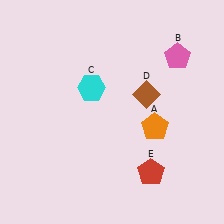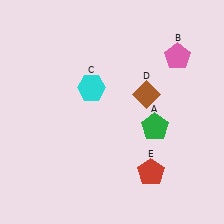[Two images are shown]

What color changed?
The pentagon (A) changed from orange in Image 1 to green in Image 2.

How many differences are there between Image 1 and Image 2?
There is 1 difference between the two images.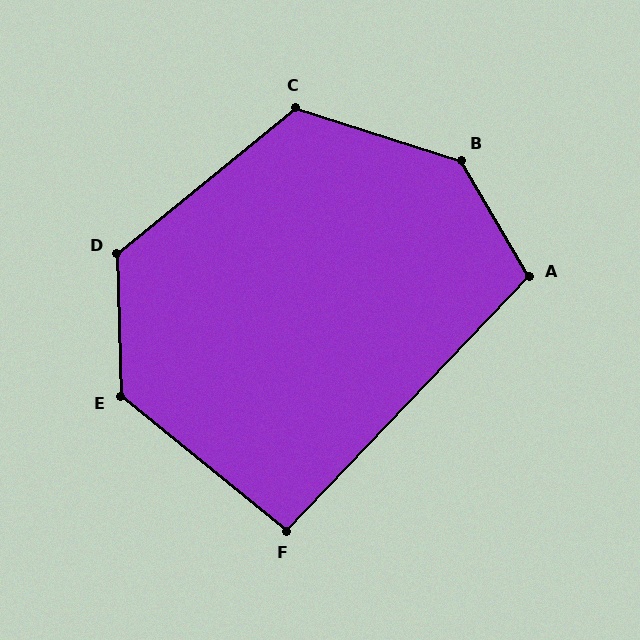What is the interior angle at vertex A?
Approximately 106 degrees (obtuse).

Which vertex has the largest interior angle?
B, at approximately 138 degrees.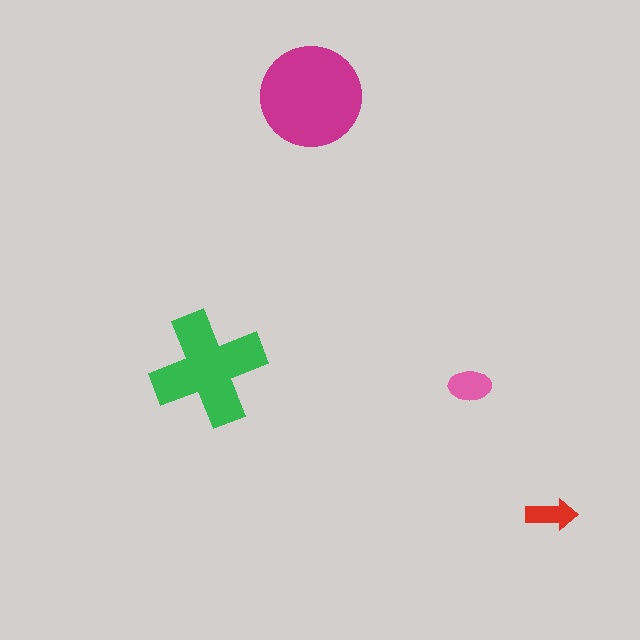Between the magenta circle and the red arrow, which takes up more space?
The magenta circle.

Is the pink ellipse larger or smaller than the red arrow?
Larger.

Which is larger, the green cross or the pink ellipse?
The green cross.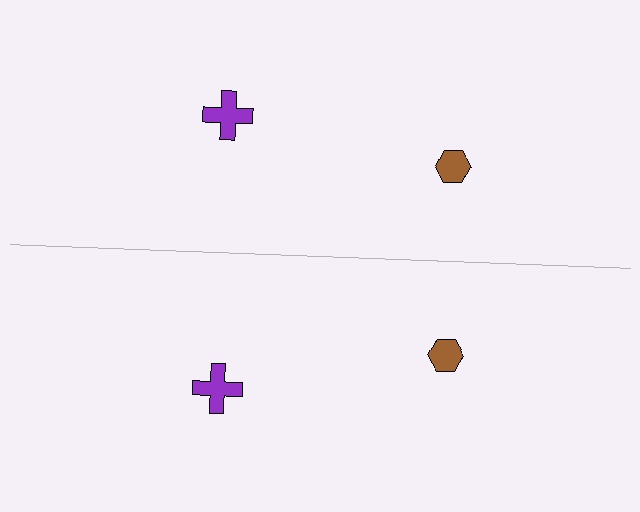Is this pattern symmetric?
Yes, this pattern has bilateral (reflection) symmetry.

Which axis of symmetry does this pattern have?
The pattern has a horizontal axis of symmetry running through the center of the image.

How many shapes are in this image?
There are 4 shapes in this image.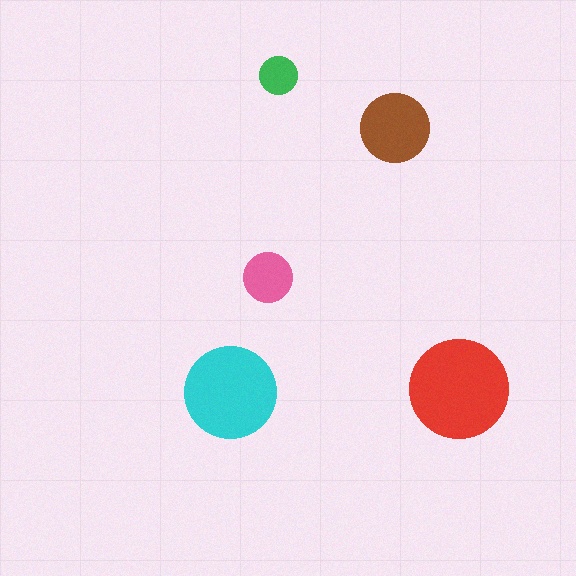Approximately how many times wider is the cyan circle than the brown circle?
About 1.5 times wider.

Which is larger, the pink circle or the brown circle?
The brown one.